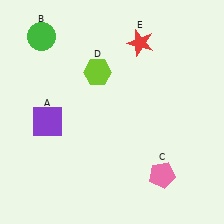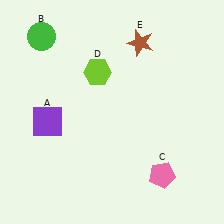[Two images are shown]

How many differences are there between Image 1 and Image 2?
There is 1 difference between the two images.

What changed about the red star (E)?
In Image 1, E is red. In Image 2, it changed to brown.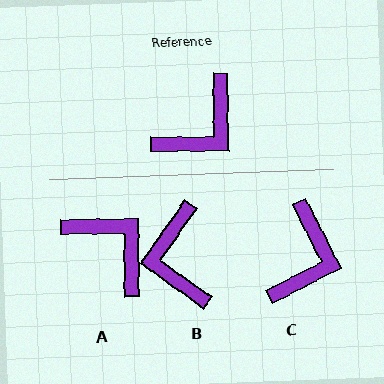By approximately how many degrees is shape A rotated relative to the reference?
Approximately 90 degrees counter-clockwise.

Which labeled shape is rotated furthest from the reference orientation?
B, about 126 degrees away.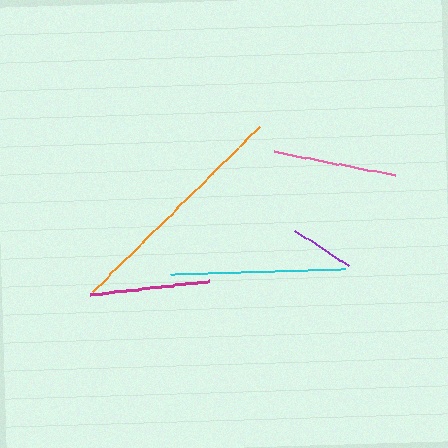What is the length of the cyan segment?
The cyan segment is approximately 175 pixels long.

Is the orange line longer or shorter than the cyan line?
The orange line is longer than the cyan line.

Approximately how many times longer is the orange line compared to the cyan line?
The orange line is approximately 1.3 times the length of the cyan line.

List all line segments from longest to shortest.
From longest to shortest: orange, cyan, pink, magenta, purple.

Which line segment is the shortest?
The purple line is the shortest at approximately 65 pixels.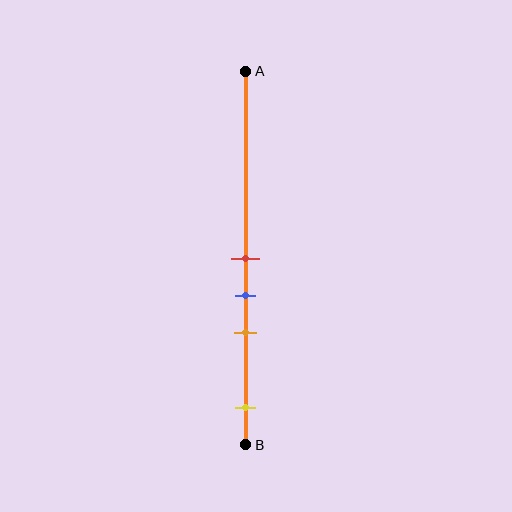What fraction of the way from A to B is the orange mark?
The orange mark is approximately 70% (0.7) of the way from A to B.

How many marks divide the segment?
There are 4 marks dividing the segment.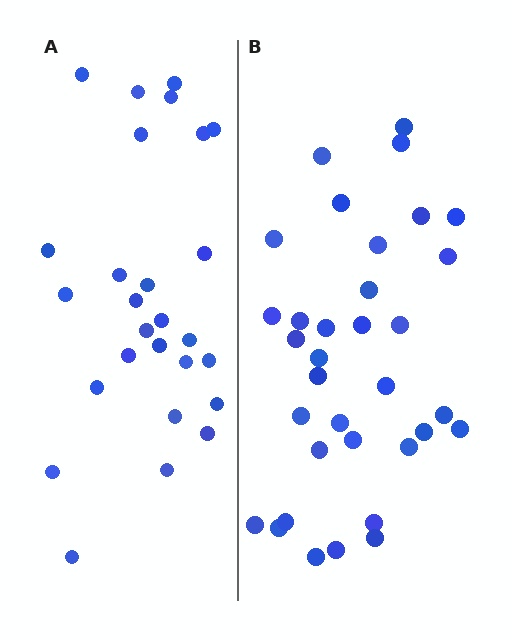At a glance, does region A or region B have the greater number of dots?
Region B (the right region) has more dots.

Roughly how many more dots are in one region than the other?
Region B has roughly 8 or so more dots than region A.